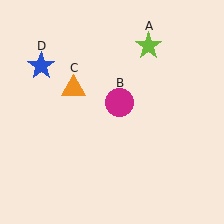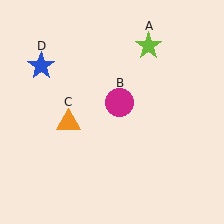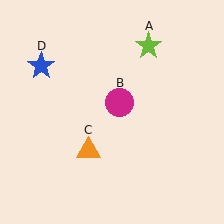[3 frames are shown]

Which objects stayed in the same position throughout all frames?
Lime star (object A) and magenta circle (object B) and blue star (object D) remained stationary.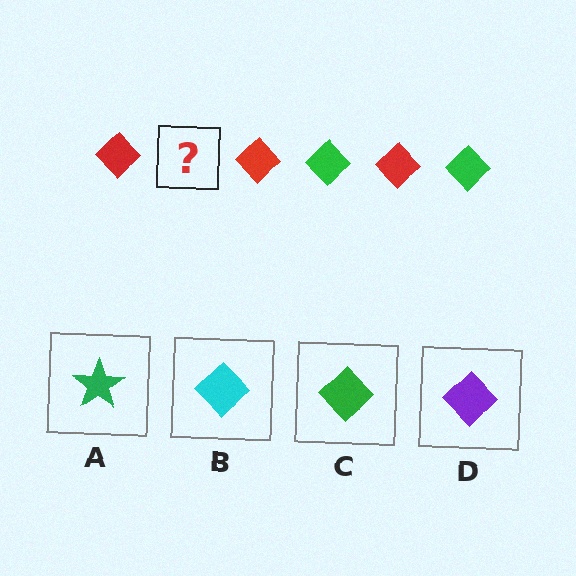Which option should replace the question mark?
Option C.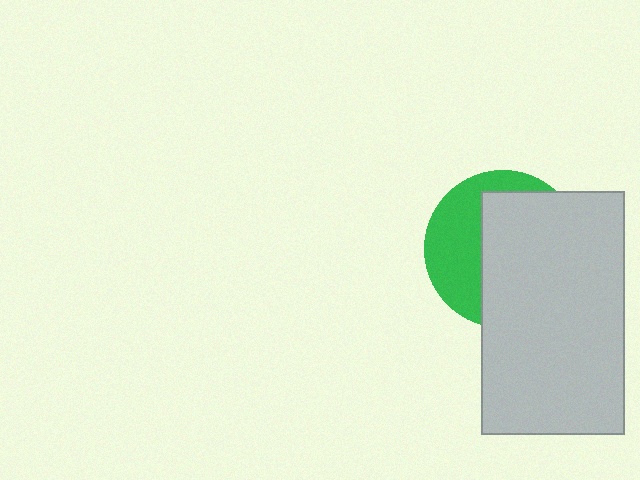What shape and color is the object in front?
The object in front is a light gray rectangle.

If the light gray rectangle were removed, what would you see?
You would see the complete green circle.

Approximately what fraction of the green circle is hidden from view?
Roughly 61% of the green circle is hidden behind the light gray rectangle.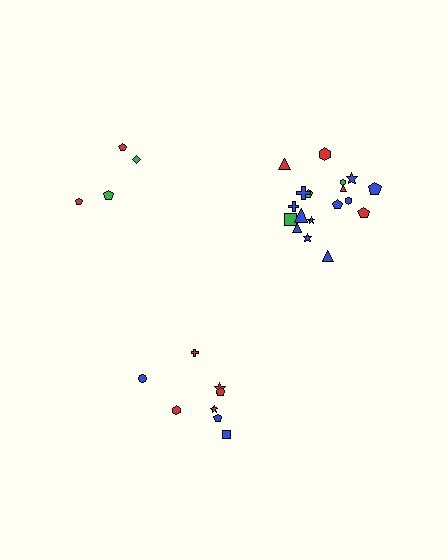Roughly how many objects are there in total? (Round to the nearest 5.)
Roughly 30 objects in total.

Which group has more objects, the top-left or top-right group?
The top-right group.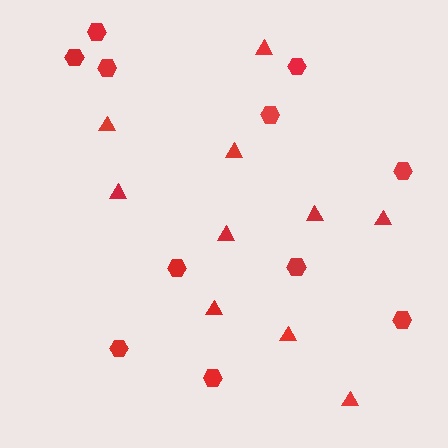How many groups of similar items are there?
There are 2 groups: one group of hexagons (11) and one group of triangles (10).